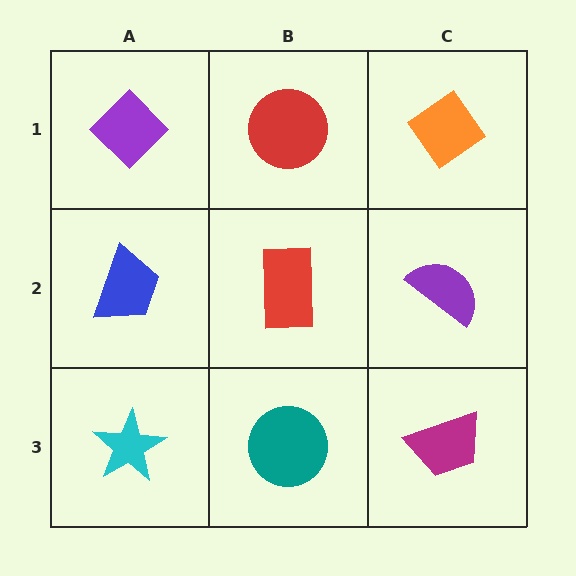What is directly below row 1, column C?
A purple semicircle.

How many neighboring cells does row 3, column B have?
3.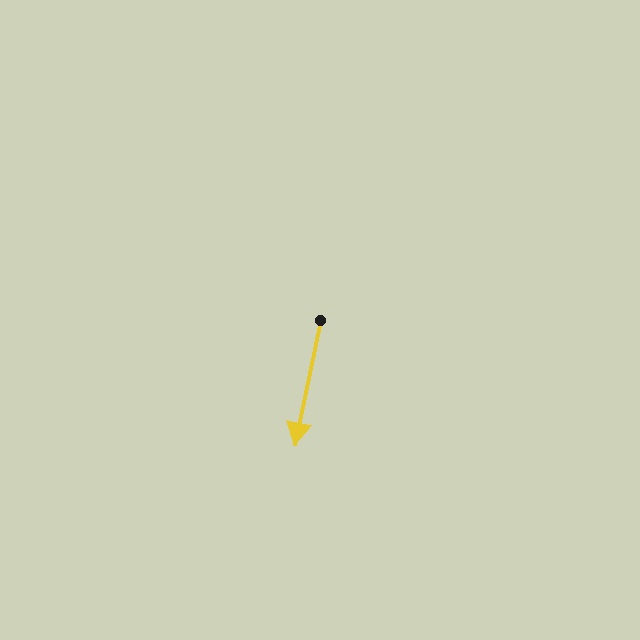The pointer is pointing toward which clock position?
Roughly 6 o'clock.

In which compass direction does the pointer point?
South.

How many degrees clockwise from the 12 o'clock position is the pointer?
Approximately 192 degrees.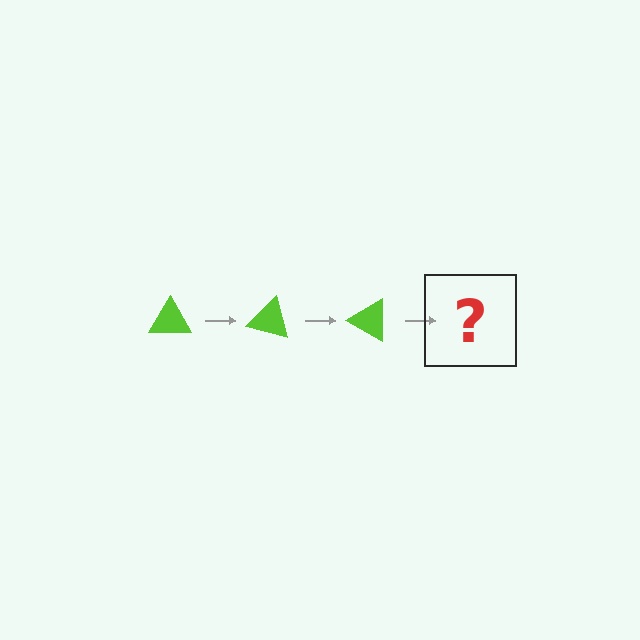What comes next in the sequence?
The next element should be a lime triangle rotated 45 degrees.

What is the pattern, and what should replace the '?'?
The pattern is that the triangle rotates 15 degrees each step. The '?' should be a lime triangle rotated 45 degrees.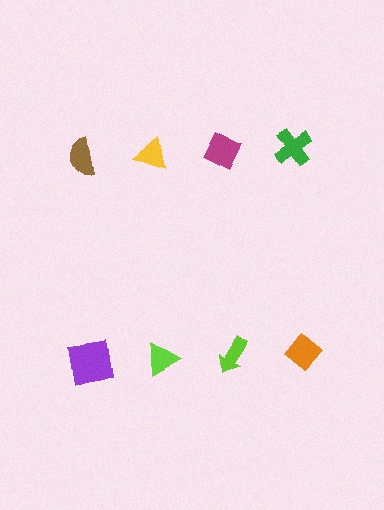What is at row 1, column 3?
A magenta diamond.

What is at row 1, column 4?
A green cross.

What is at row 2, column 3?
A lime arrow.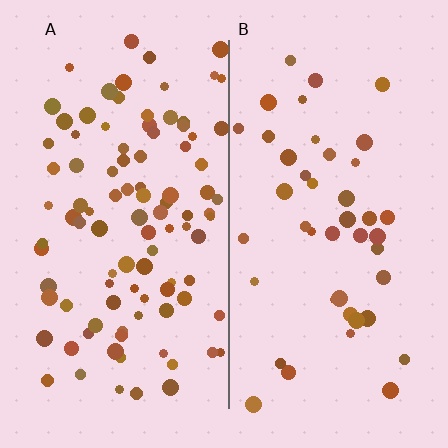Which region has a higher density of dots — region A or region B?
A (the left).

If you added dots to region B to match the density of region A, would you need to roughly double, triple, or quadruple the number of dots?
Approximately double.